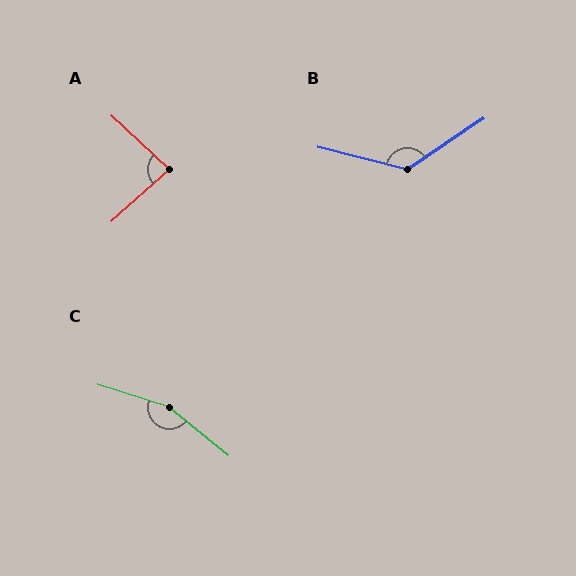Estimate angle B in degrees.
Approximately 132 degrees.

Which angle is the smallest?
A, at approximately 85 degrees.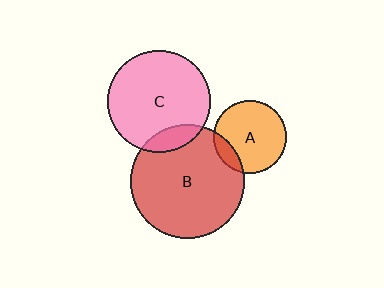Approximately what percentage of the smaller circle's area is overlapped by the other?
Approximately 15%.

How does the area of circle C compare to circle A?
Approximately 2.0 times.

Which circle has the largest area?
Circle B (red).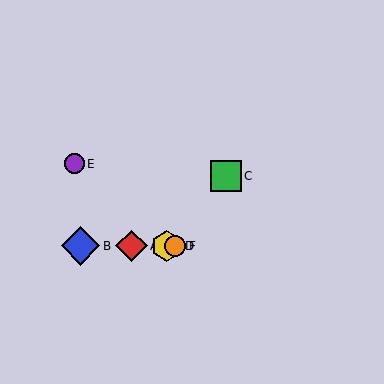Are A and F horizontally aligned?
Yes, both are at y≈246.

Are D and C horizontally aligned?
No, D is at y≈246 and C is at y≈176.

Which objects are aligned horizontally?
Objects A, B, D, F are aligned horizontally.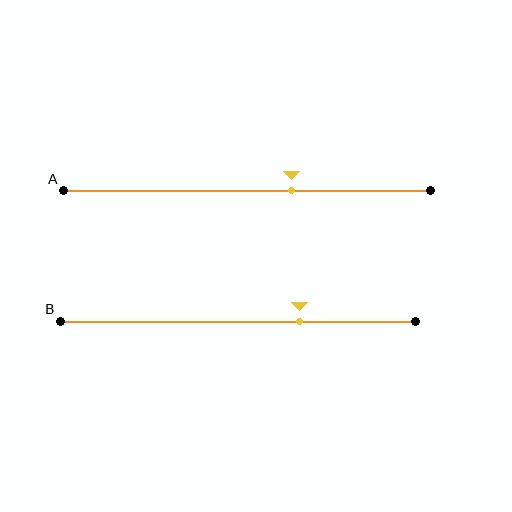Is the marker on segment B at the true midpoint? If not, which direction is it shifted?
No, the marker on segment B is shifted to the right by about 17% of the segment length.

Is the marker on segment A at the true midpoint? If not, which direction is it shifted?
No, the marker on segment A is shifted to the right by about 12% of the segment length.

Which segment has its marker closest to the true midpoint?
Segment A has its marker closest to the true midpoint.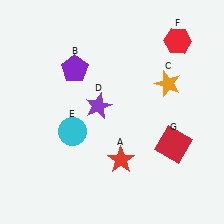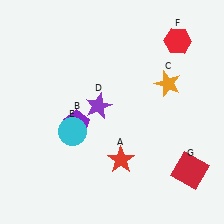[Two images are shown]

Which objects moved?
The objects that moved are: the purple pentagon (B), the red square (G).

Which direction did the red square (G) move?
The red square (G) moved down.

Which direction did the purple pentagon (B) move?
The purple pentagon (B) moved down.